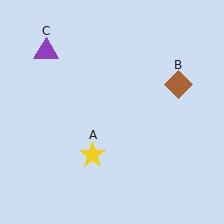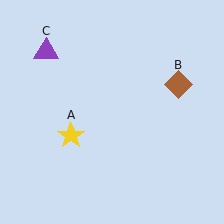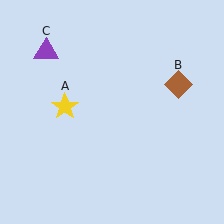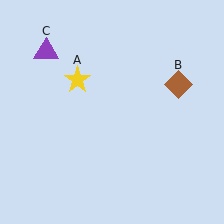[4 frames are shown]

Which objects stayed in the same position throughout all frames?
Brown diamond (object B) and purple triangle (object C) remained stationary.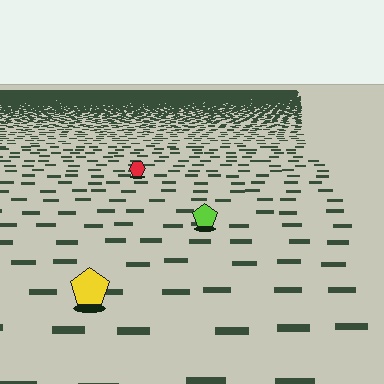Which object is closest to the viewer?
The yellow pentagon is closest. The texture marks near it are larger and more spread out.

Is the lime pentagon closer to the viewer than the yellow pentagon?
No. The yellow pentagon is closer — you can tell from the texture gradient: the ground texture is coarser near it.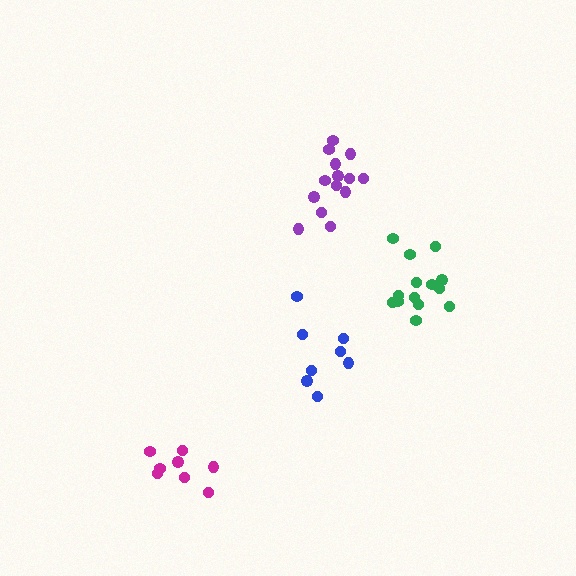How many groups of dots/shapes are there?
There are 4 groups.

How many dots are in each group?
Group 1: 14 dots, Group 2: 8 dots, Group 3: 8 dots, Group 4: 14 dots (44 total).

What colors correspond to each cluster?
The clusters are colored: purple, blue, magenta, green.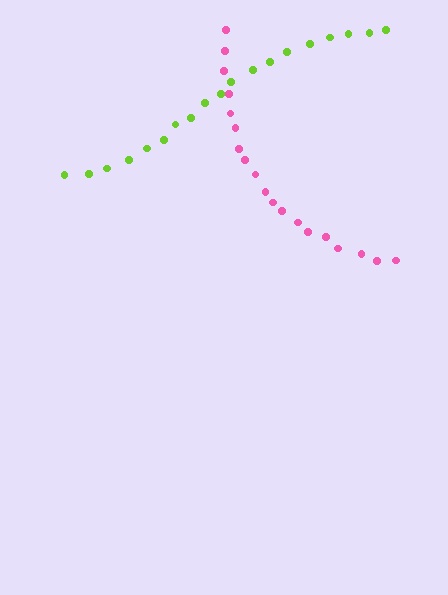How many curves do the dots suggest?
There are 2 distinct paths.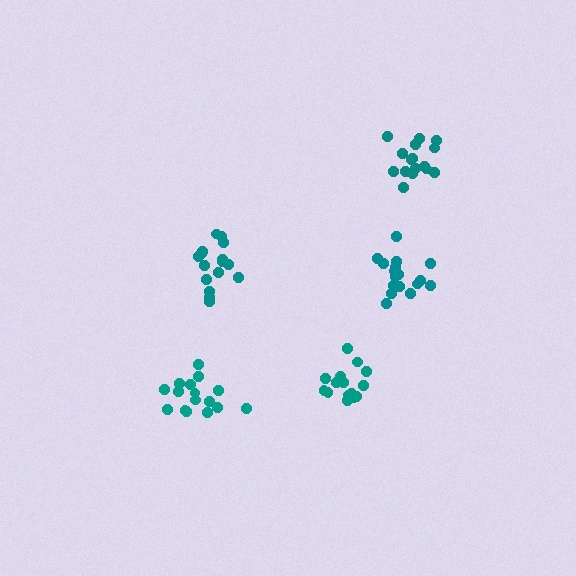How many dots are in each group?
Group 1: 16 dots, Group 2: 16 dots, Group 3: 18 dots, Group 4: 16 dots, Group 5: 16 dots (82 total).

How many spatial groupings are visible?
There are 5 spatial groupings.